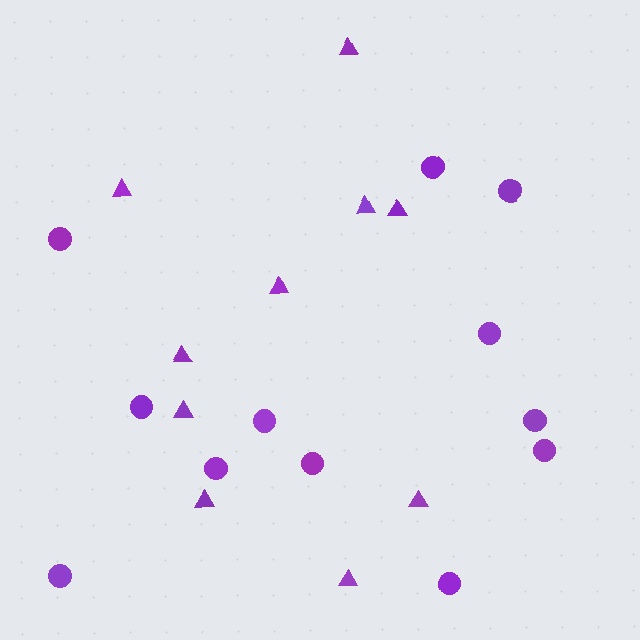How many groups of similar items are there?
There are 2 groups: one group of circles (12) and one group of triangles (10).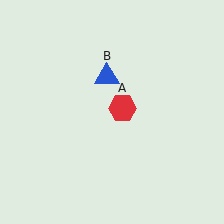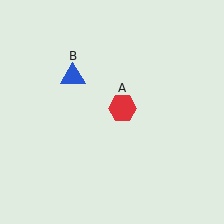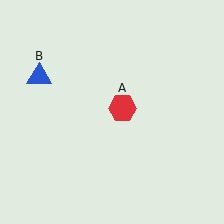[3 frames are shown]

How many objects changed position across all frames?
1 object changed position: blue triangle (object B).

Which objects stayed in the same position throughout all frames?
Red hexagon (object A) remained stationary.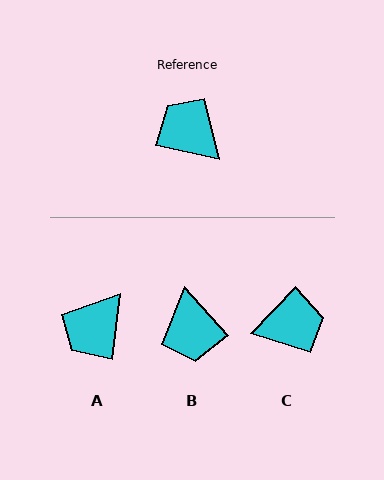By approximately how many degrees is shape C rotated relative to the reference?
Approximately 121 degrees clockwise.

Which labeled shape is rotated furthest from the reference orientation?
B, about 144 degrees away.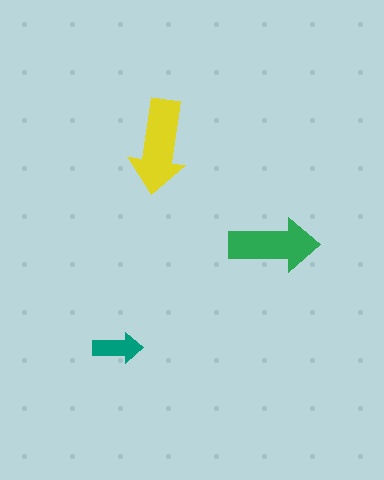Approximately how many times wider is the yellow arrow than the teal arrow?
About 2 times wider.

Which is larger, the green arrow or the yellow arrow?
The yellow one.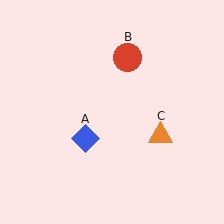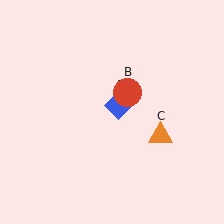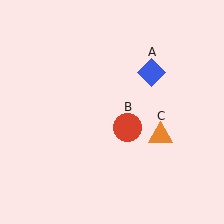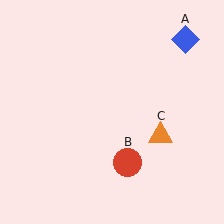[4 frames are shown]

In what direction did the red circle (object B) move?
The red circle (object B) moved down.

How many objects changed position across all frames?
2 objects changed position: blue diamond (object A), red circle (object B).